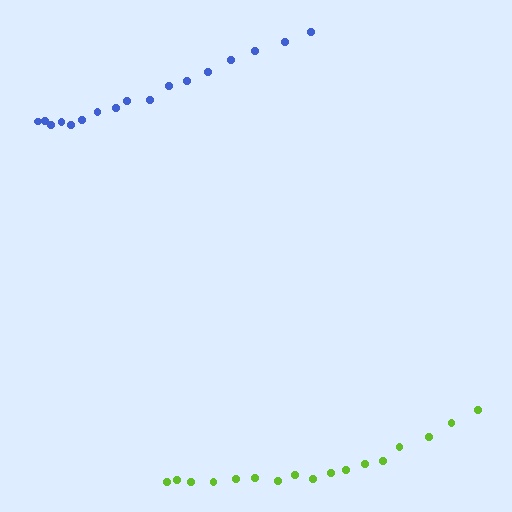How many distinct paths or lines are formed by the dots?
There are 2 distinct paths.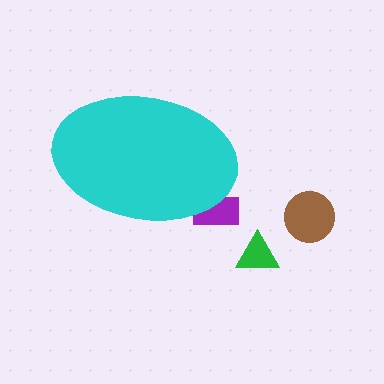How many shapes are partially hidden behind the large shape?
1 shape is partially hidden.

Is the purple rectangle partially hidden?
Yes, the purple rectangle is partially hidden behind the cyan ellipse.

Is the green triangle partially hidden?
No, the green triangle is fully visible.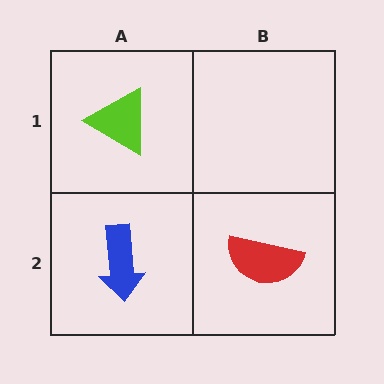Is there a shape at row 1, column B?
No, that cell is empty.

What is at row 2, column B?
A red semicircle.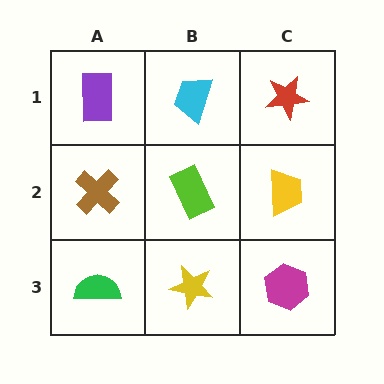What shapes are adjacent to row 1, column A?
A brown cross (row 2, column A), a cyan trapezoid (row 1, column B).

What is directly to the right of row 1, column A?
A cyan trapezoid.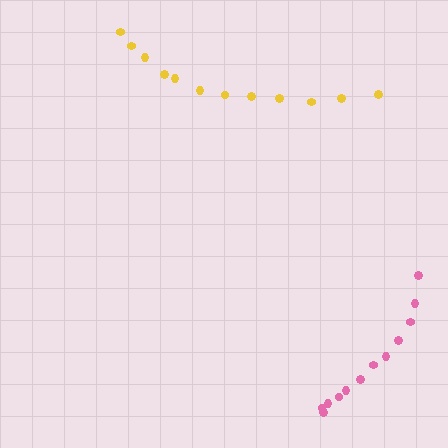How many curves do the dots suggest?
There are 2 distinct paths.